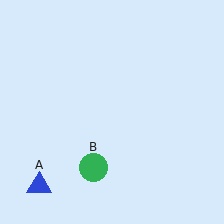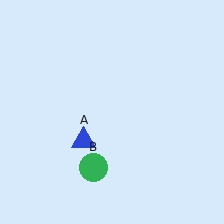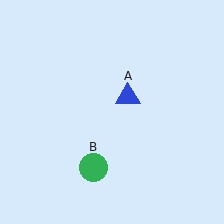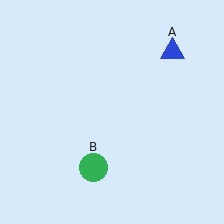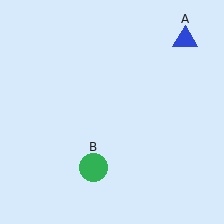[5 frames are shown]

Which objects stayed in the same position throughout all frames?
Green circle (object B) remained stationary.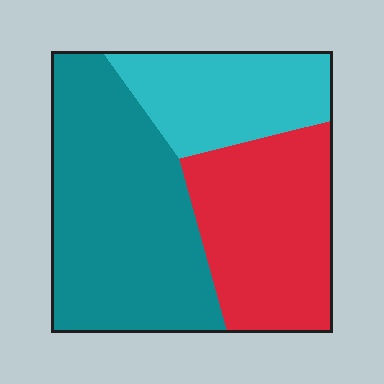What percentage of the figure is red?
Red takes up between a sixth and a third of the figure.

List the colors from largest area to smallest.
From largest to smallest: teal, red, cyan.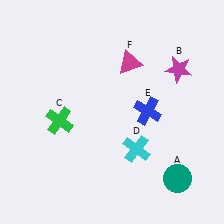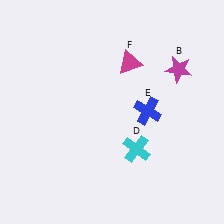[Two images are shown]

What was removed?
The teal circle (A), the green cross (C) were removed in Image 2.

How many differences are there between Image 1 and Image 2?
There are 2 differences between the two images.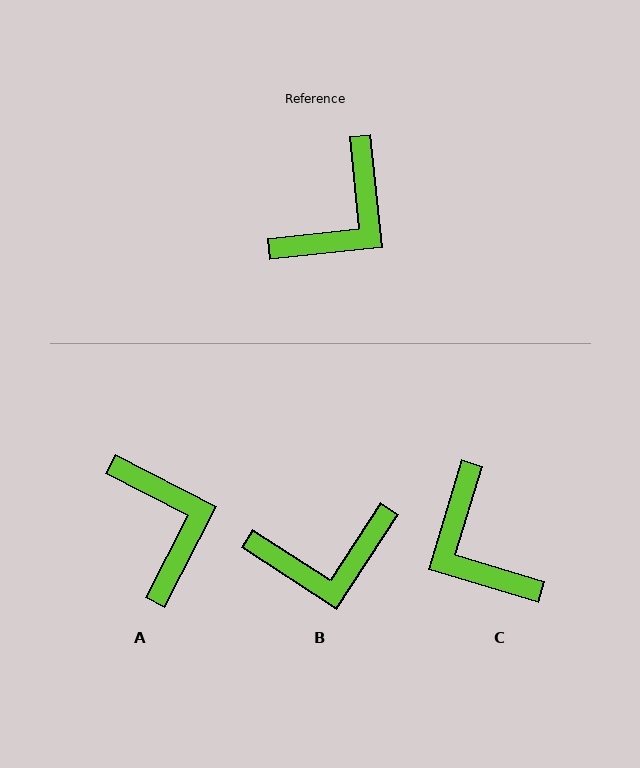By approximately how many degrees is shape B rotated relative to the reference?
Approximately 39 degrees clockwise.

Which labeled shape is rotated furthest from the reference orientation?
C, about 113 degrees away.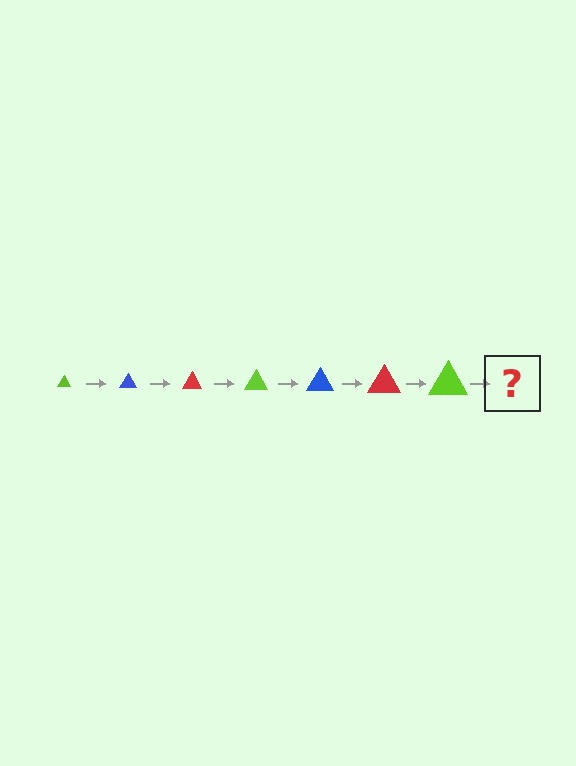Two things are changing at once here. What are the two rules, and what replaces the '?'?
The two rules are that the triangle grows larger each step and the color cycles through lime, blue, and red. The '?' should be a blue triangle, larger than the previous one.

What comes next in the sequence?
The next element should be a blue triangle, larger than the previous one.